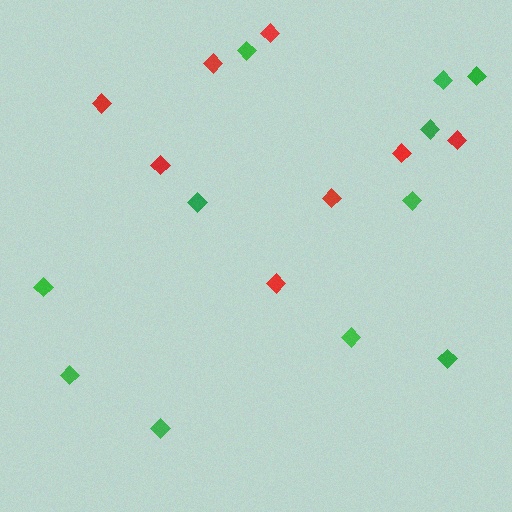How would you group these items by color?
There are 2 groups: one group of green diamonds (11) and one group of red diamonds (8).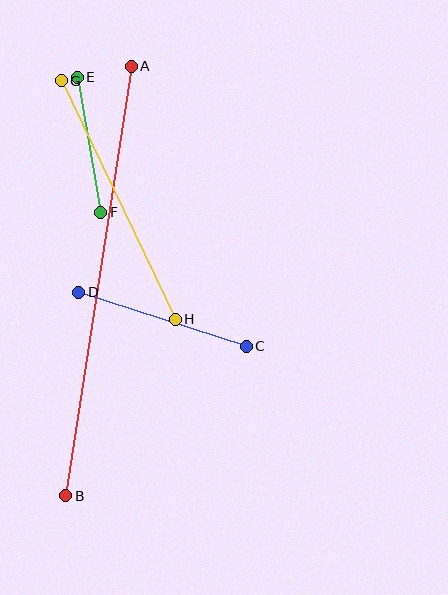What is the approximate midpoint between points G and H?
The midpoint is at approximately (118, 200) pixels.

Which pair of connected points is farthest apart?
Points A and B are farthest apart.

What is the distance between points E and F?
The distance is approximately 137 pixels.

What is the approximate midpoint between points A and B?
The midpoint is at approximately (99, 281) pixels.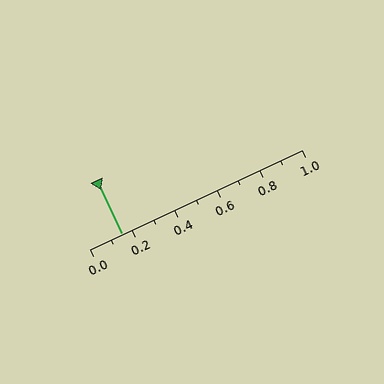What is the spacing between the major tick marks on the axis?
The major ticks are spaced 0.2 apart.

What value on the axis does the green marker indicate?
The marker indicates approximately 0.15.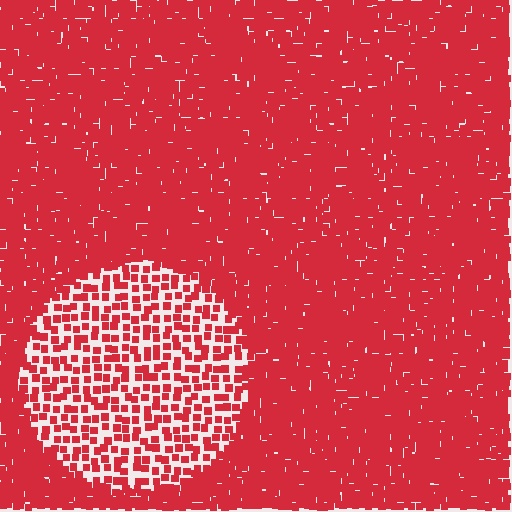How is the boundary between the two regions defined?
The boundary is defined by a change in element density (approximately 2.6x ratio). All elements are the same color, size, and shape.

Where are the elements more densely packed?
The elements are more densely packed outside the circle boundary.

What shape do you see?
I see a circle.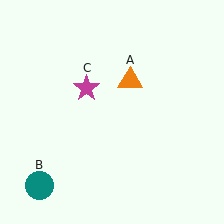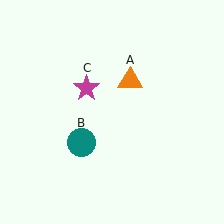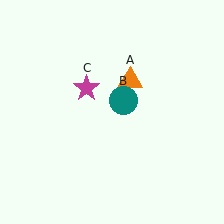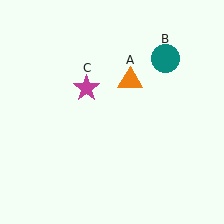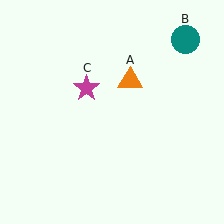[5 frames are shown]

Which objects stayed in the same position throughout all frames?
Orange triangle (object A) and magenta star (object C) remained stationary.